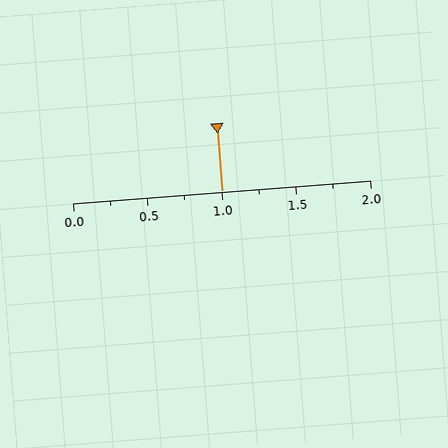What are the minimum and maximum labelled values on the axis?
The axis runs from 0.0 to 2.0.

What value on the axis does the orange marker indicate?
The marker indicates approximately 1.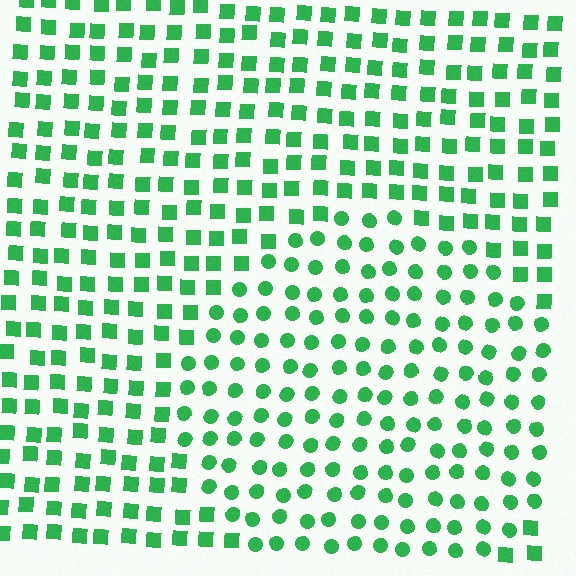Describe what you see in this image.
The image is filled with small green elements arranged in a uniform grid. A circle-shaped region contains circles, while the surrounding area contains squares. The boundary is defined purely by the change in element shape.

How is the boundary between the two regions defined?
The boundary is defined by a change in element shape: circles inside vs. squares outside. All elements share the same color and spacing.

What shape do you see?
I see a circle.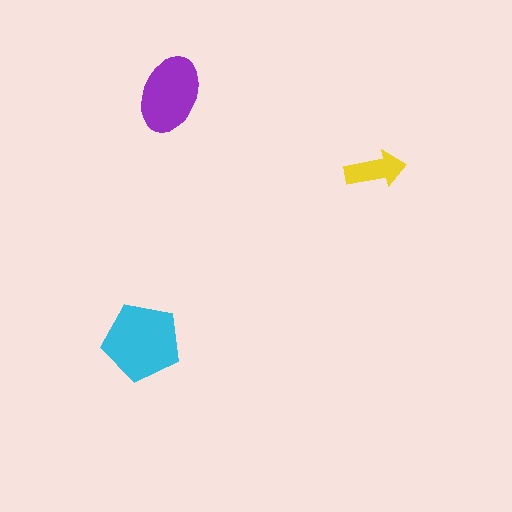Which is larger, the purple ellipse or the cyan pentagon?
The cyan pentagon.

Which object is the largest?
The cyan pentagon.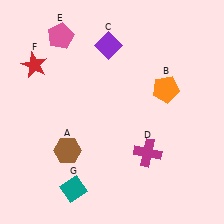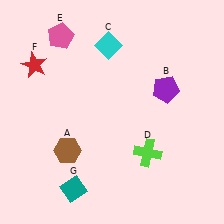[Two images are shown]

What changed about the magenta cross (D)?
In Image 1, D is magenta. In Image 2, it changed to lime.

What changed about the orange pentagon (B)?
In Image 1, B is orange. In Image 2, it changed to purple.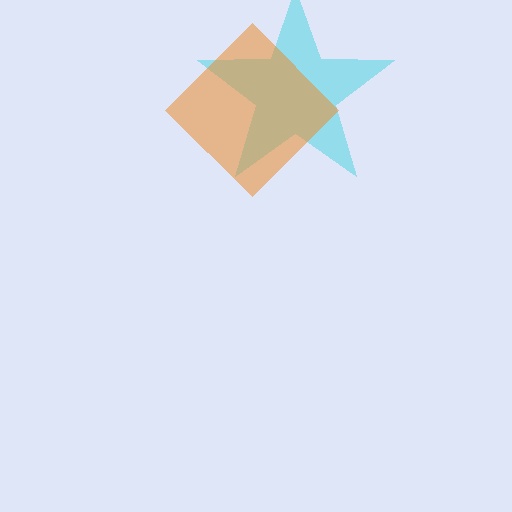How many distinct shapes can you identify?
There are 2 distinct shapes: a cyan star, an orange diamond.